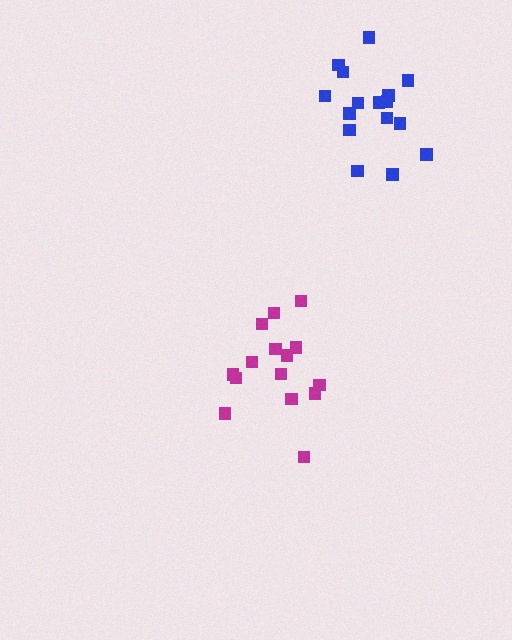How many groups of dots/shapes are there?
There are 2 groups.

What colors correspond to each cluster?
The clusters are colored: blue, magenta.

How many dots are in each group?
Group 1: 16 dots, Group 2: 15 dots (31 total).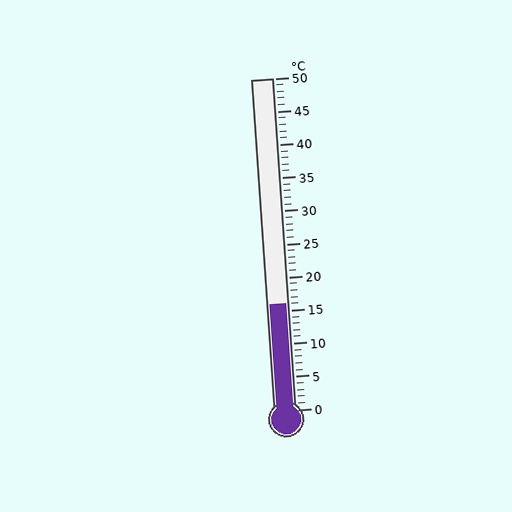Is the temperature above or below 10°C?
The temperature is above 10°C.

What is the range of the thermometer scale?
The thermometer scale ranges from 0°C to 50°C.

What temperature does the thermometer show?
The thermometer shows approximately 16°C.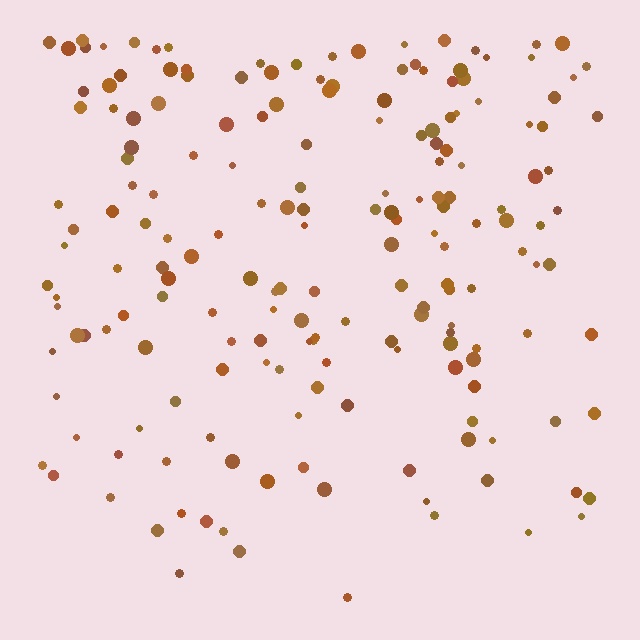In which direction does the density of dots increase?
From bottom to top, with the top side densest.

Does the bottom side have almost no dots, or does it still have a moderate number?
Still a moderate number, just noticeably fewer than the top.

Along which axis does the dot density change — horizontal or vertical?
Vertical.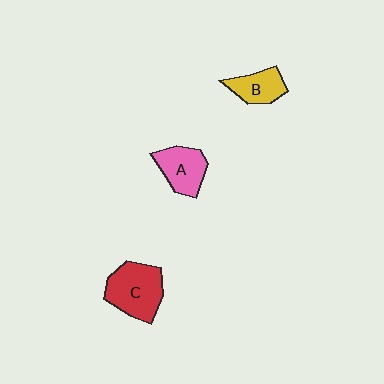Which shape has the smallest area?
Shape B (yellow).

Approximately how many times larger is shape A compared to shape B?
Approximately 1.2 times.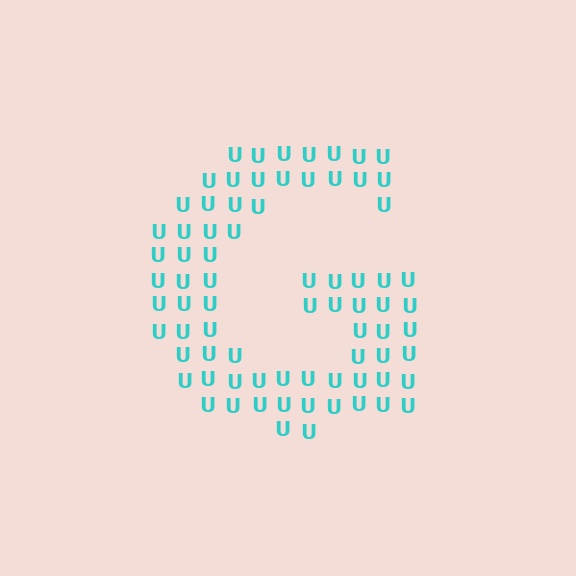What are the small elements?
The small elements are letter U's.